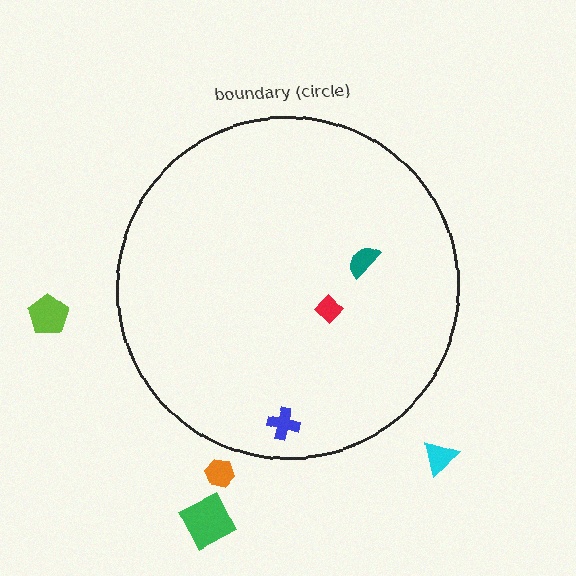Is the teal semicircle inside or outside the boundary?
Inside.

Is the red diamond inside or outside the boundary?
Inside.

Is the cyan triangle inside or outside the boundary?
Outside.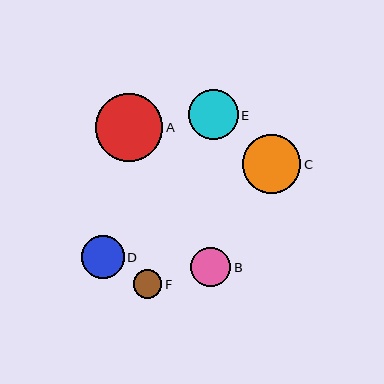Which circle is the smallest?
Circle F is the smallest with a size of approximately 29 pixels.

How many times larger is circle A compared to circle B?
Circle A is approximately 1.7 times the size of circle B.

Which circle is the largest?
Circle A is the largest with a size of approximately 68 pixels.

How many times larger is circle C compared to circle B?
Circle C is approximately 1.5 times the size of circle B.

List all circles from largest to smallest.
From largest to smallest: A, C, E, D, B, F.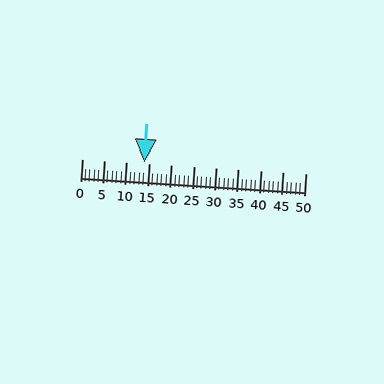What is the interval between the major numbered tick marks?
The major tick marks are spaced 5 units apart.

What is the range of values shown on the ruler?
The ruler shows values from 0 to 50.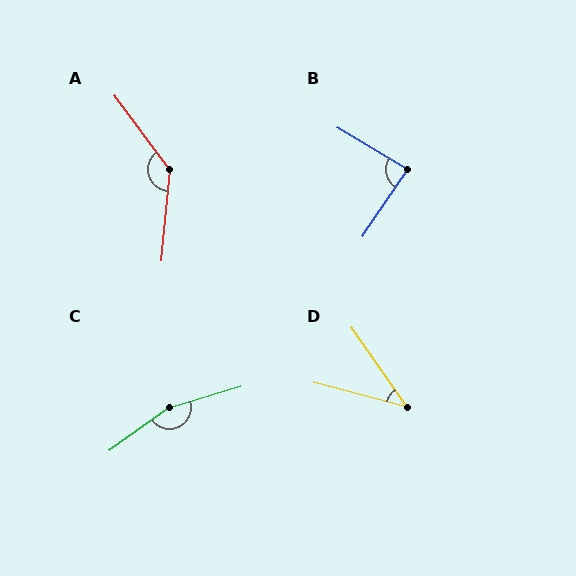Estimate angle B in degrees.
Approximately 87 degrees.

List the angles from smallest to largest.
D (40°), B (87°), A (138°), C (161°).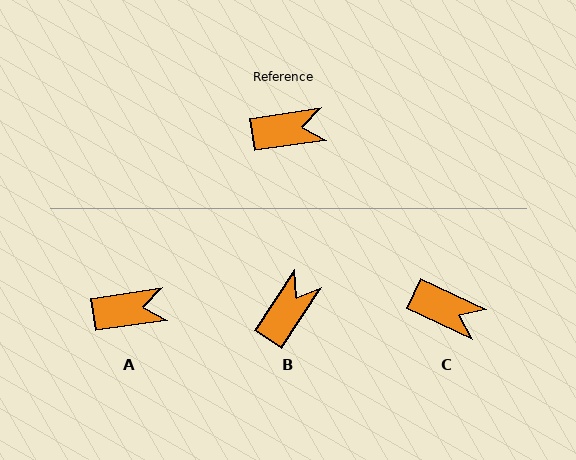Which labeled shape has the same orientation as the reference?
A.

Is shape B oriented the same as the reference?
No, it is off by about 48 degrees.